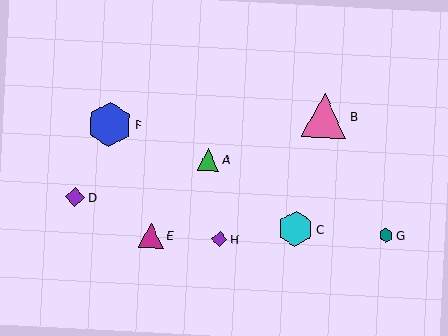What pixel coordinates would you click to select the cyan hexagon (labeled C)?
Click at (296, 229) to select the cyan hexagon C.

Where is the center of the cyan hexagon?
The center of the cyan hexagon is at (296, 229).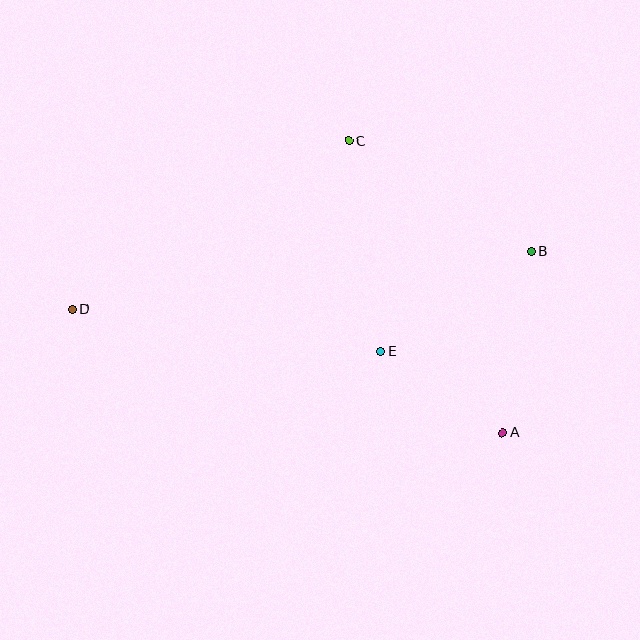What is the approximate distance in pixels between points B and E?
The distance between B and E is approximately 181 pixels.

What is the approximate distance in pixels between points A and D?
The distance between A and D is approximately 448 pixels.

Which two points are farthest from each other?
Points B and D are farthest from each other.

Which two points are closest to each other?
Points A and E are closest to each other.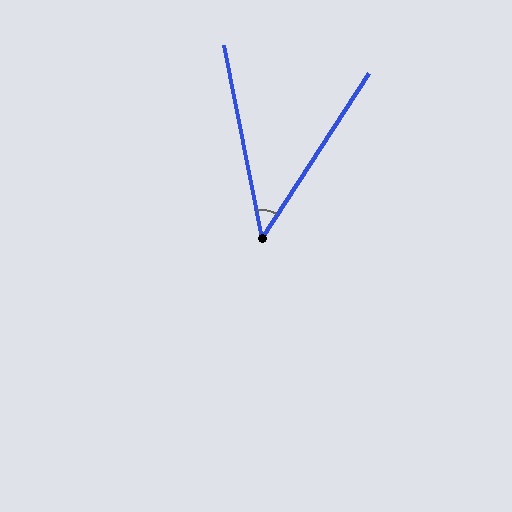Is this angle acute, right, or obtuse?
It is acute.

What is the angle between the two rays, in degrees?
Approximately 44 degrees.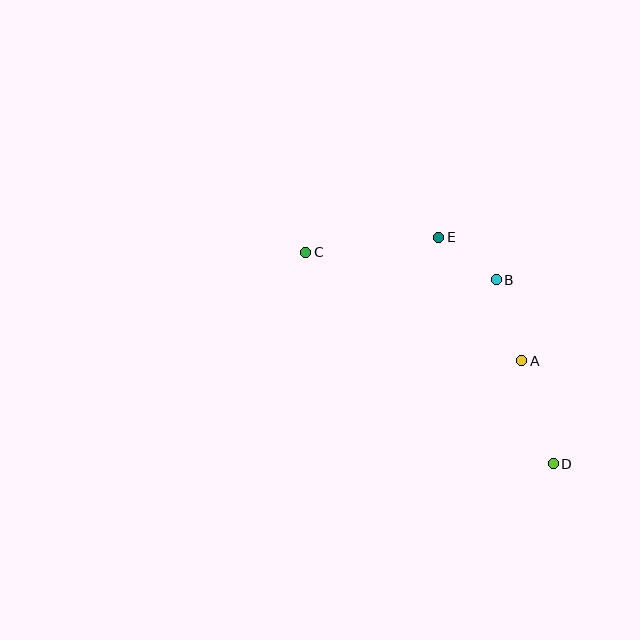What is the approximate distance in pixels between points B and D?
The distance between B and D is approximately 193 pixels.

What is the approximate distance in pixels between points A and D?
The distance between A and D is approximately 108 pixels.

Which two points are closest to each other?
Points B and E are closest to each other.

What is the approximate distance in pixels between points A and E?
The distance between A and E is approximately 149 pixels.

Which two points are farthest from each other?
Points C and D are farthest from each other.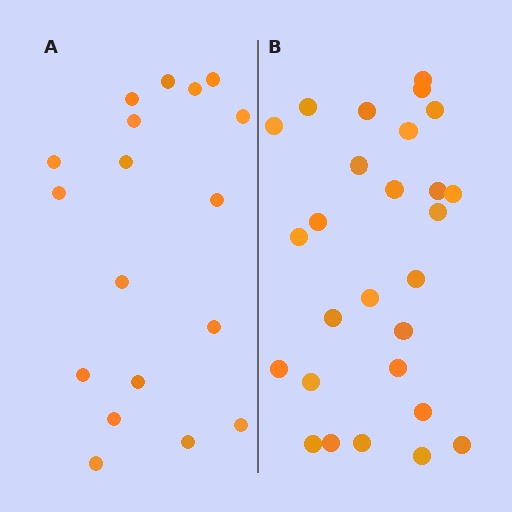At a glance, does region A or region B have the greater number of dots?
Region B (the right region) has more dots.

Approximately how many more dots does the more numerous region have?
Region B has roughly 8 or so more dots than region A.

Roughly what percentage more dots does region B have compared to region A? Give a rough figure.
About 50% more.